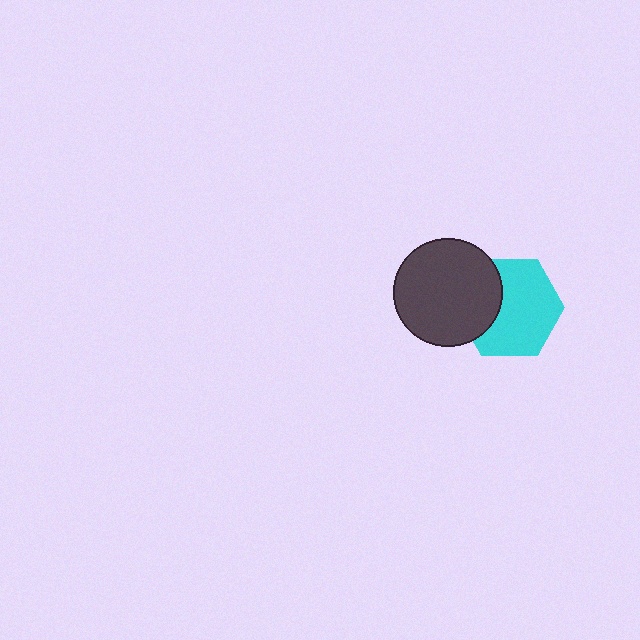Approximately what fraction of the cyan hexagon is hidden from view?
Roughly 31% of the cyan hexagon is hidden behind the dark gray circle.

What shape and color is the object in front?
The object in front is a dark gray circle.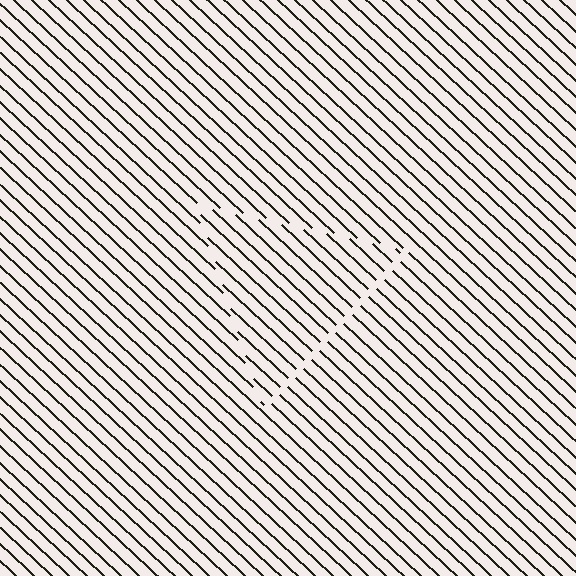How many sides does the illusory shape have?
3 sides — the line-ends trace a triangle.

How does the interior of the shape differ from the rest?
The interior of the shape contains the same grating, shifted by half a period — the contour is defined by the phase discontinuity where line-ends from the inner and outer gratings abut.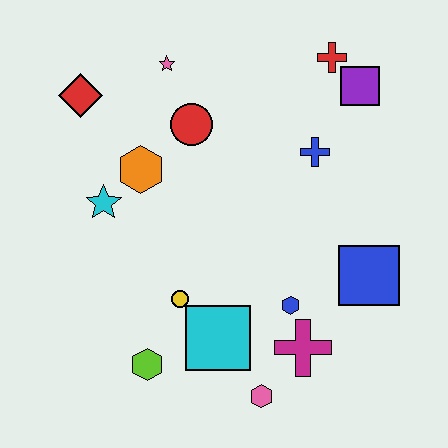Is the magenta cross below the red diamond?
Yes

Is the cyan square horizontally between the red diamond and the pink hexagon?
Yes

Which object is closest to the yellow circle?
The cyan square is closest to the yellow circle.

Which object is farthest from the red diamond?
The pink hexagon is farthest from the red diamond.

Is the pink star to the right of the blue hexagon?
No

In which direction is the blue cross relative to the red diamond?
The blue cross is to the right of the red diamond.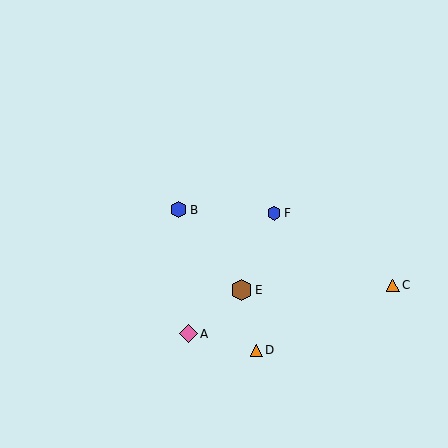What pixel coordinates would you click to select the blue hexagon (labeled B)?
Click at (178, 210) to select the blue hexagon B.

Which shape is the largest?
The brown hexagon (labeled E) is the largest.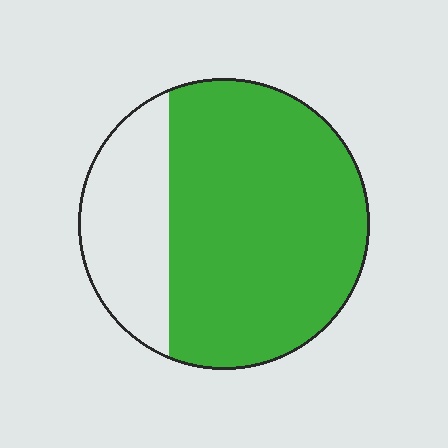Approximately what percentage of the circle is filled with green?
Approximately 75%.